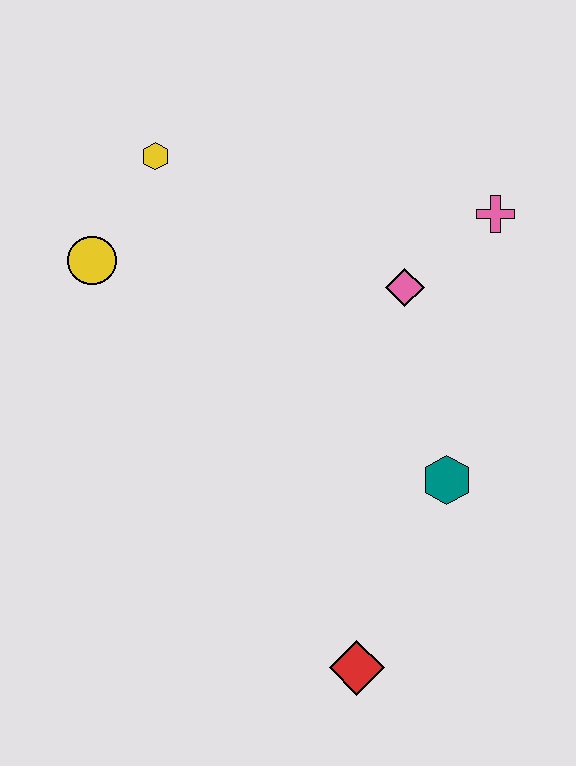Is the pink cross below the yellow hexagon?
Yes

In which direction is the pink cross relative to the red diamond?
The pink cross is above the red diamond.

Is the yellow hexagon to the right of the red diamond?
No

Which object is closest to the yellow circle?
The yellow hexagon is closest to the yellow circle.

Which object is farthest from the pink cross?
The red diamond is farthest from the pink cross.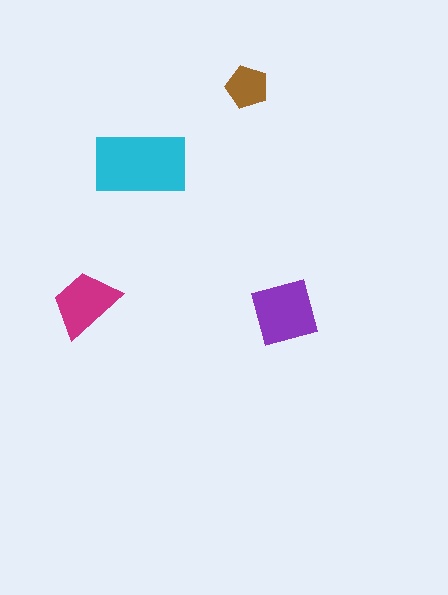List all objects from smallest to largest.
The brown pentagon, the magenta trapezoid, the purple square, the cyan rectangle.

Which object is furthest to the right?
The purple square is rightmost.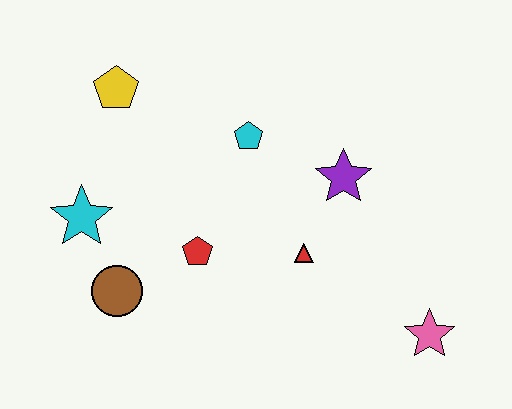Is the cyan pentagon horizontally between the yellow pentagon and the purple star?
Yes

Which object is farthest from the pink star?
The yellow pentagon is farthest from the pink star.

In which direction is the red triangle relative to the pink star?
The red triangle is to the left of the pink star.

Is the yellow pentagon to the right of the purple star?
No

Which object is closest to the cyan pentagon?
The purple star is closest to the cyan pentagon.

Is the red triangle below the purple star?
Yes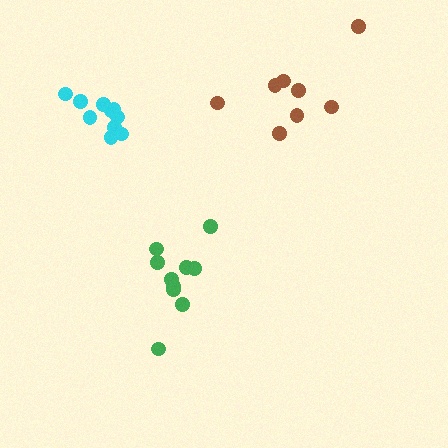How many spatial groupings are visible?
There are 3 spatial groupings.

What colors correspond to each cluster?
The clusters are colored: green, brown, cyan.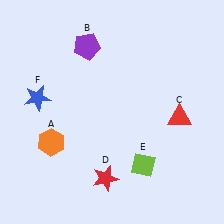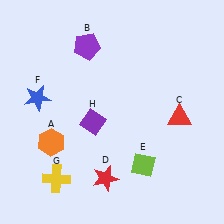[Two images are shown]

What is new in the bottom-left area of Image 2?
A yellow cross (G) was added in the bottom-left area of Image 2.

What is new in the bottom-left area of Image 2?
A purple diamond (H) was added in the bottom-left area of Image 2.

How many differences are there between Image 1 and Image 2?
There are 2 differences between the two images.